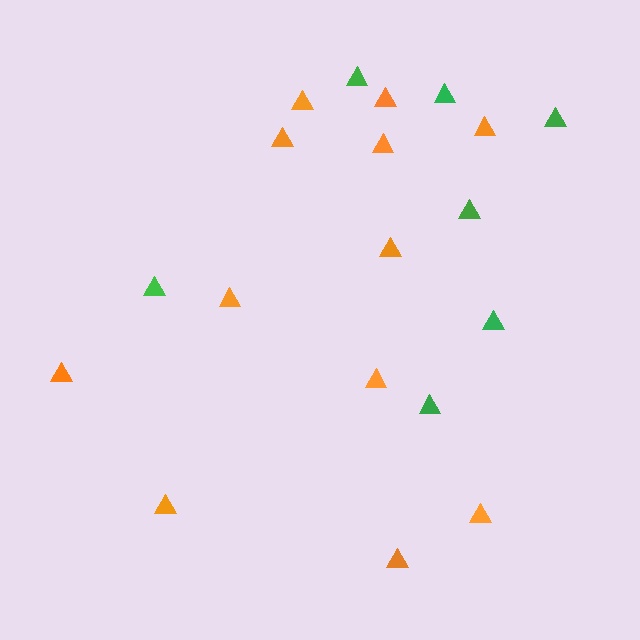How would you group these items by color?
There are 2 groups: one group of green triangles (7) and one group of orange triangles (12).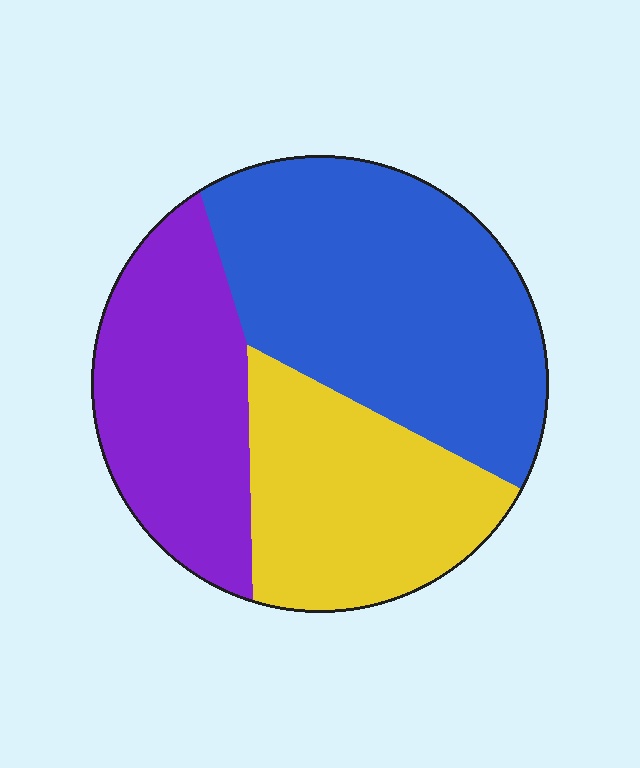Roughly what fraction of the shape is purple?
Purple takes up about one quarter (1/4) of the shape.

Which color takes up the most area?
Blue, at roughly 45%.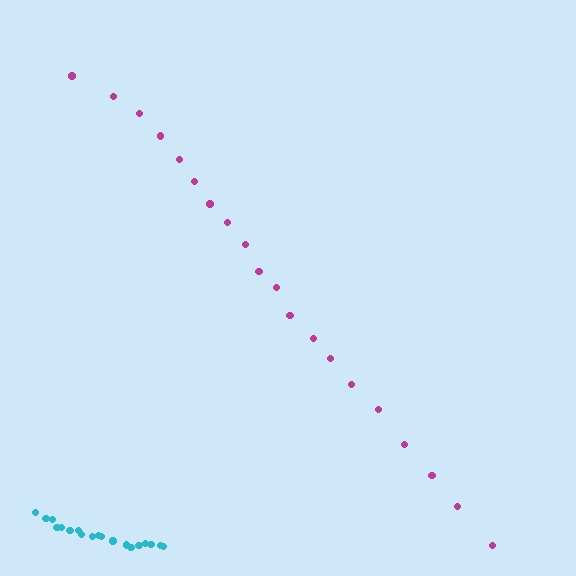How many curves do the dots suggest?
There are 2 distinct paths.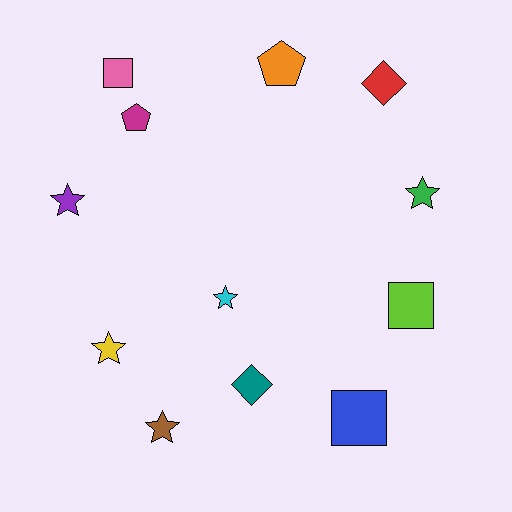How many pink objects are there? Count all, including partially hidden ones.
There is 1 pink object.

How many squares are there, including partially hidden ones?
There are 3 squares.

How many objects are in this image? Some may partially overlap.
There are 12 objects.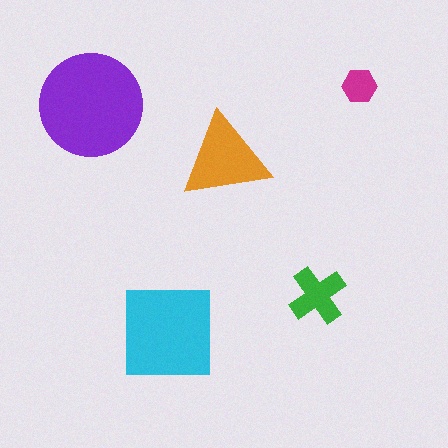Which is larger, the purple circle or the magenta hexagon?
The purple circle.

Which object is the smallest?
The magenta hexagon.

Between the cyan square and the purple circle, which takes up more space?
The purple circle.